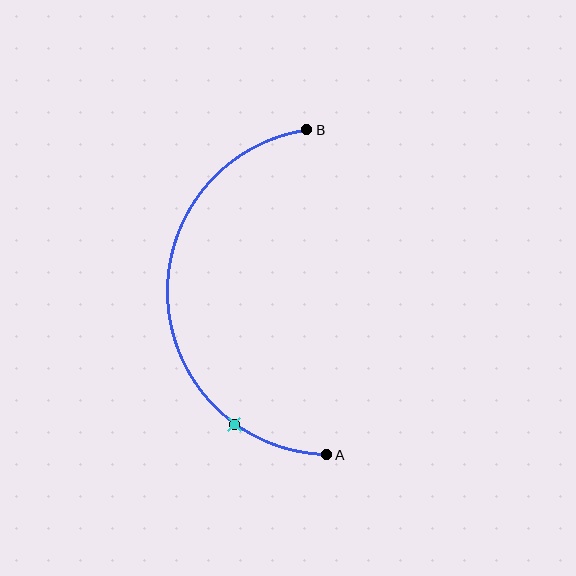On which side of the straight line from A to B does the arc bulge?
The arc bulges to the left of the straight line connecting A and B.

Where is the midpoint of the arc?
The arc midpoint is the point on the curve farthest from the straight line joining A and B. It sits to the left of that line.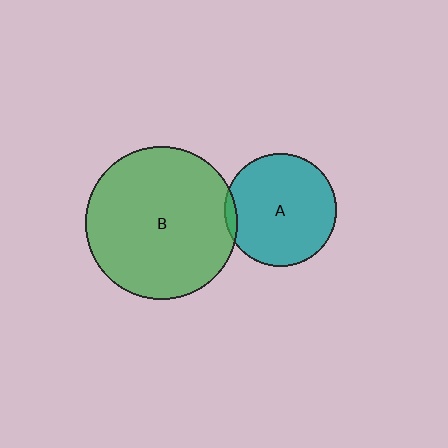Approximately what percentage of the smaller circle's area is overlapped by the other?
Approximately 5%.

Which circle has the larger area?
Circle B (green).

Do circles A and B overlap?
Yes.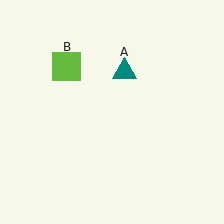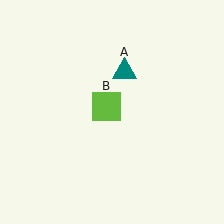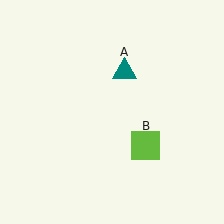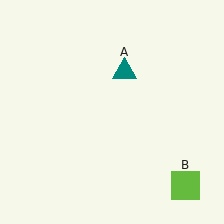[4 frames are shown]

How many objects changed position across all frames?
1 object changed position: lime square (object B).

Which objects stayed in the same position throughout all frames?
Teal triangle (object A) remained stationary.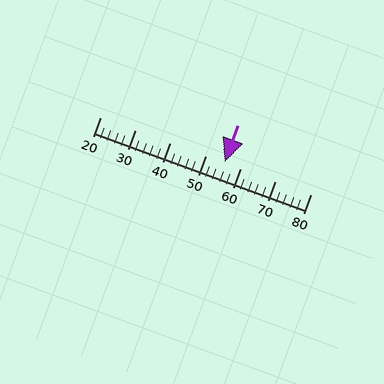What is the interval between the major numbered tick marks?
The major tick marks are spaced 10 units apart.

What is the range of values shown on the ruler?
The ruler shows values from 20 to 80.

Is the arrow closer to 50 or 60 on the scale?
The arrow is closer to 60.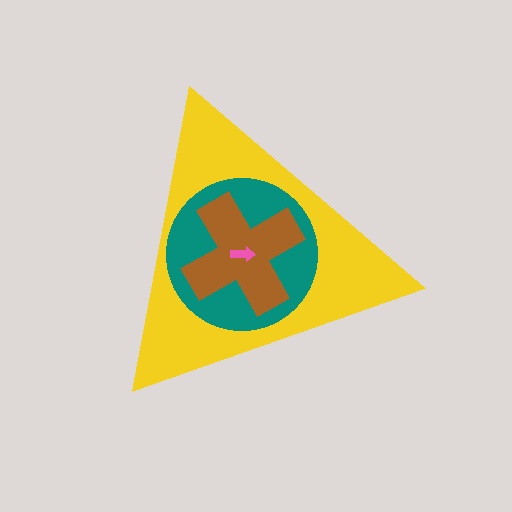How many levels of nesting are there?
4.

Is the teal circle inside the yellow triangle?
Yes.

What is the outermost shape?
The yellow triangle.